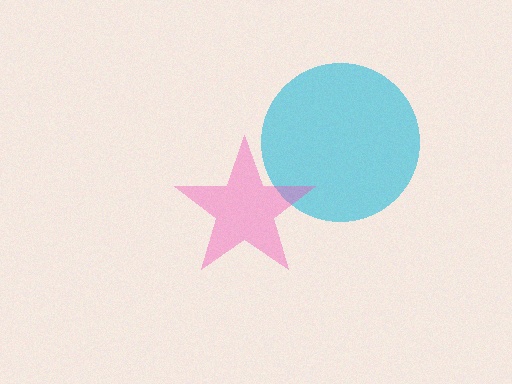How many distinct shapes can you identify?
There are 2 distinct shapes: a cyan circle, a pink star.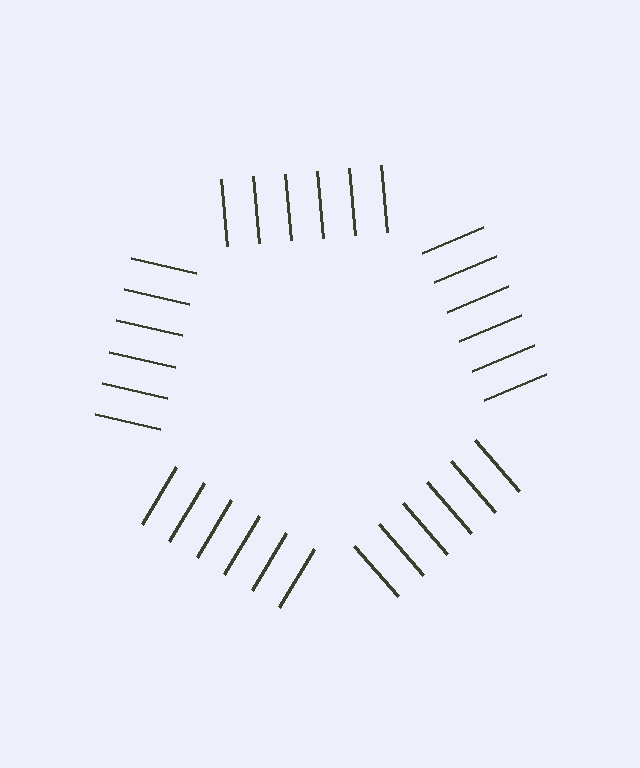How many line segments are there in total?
30 — 6 along each of the 5 edges.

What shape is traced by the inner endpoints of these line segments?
An illusory pentagon — the line segments terminate on its edges but no continuous stroke is drawn.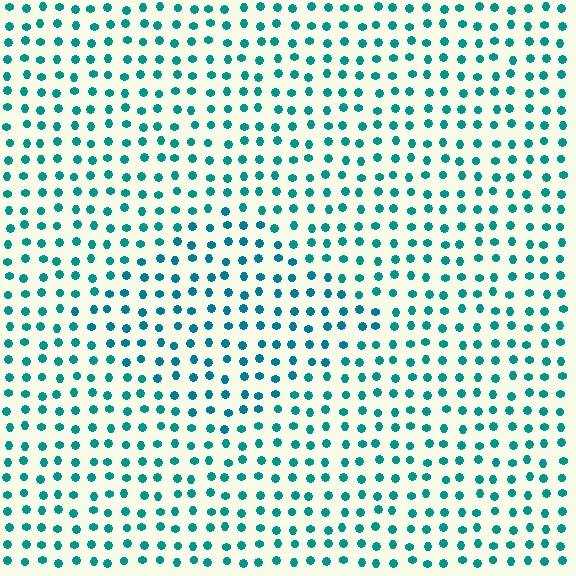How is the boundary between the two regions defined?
The boundary is defined purely by a slight shift in hue (about 16 degrees). Spacing, size, and orientation are identical on both sides.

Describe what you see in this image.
The image is filled with small teal elements in a uniform arrangement. A diamond-shaped region is visible where the elements are tinted to a slightly different hue, forming a subtle color boundary.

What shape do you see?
I see a diamond.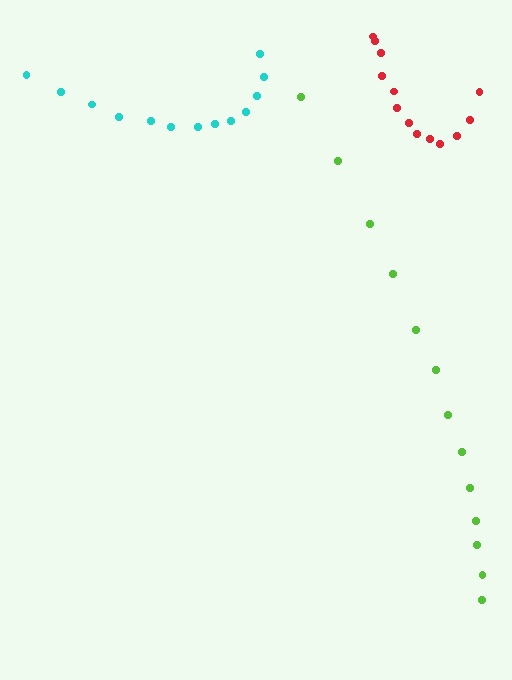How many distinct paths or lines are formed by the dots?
There are 3 distinct paths.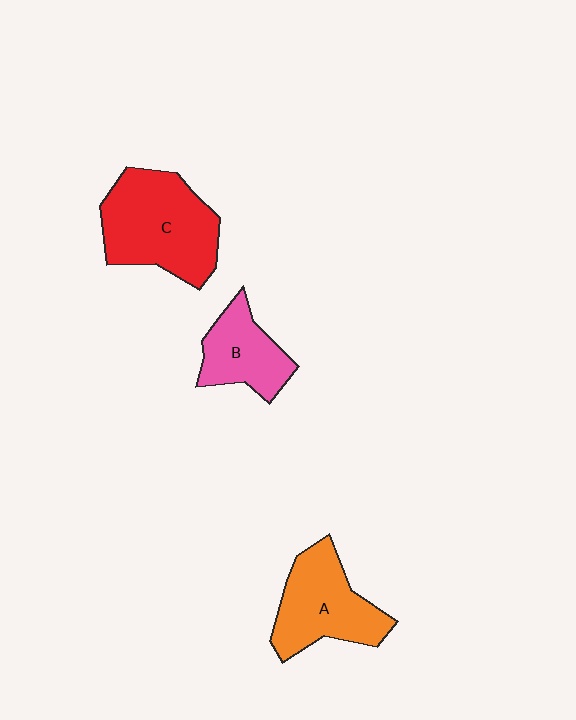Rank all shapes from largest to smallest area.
From largest to smallest: C (red), A (orange), B (pink).